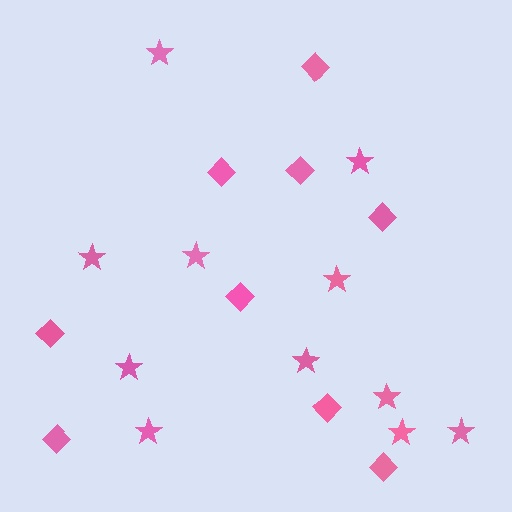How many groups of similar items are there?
There are 2 groups: one group of stars (11) and one group of diamonds (9).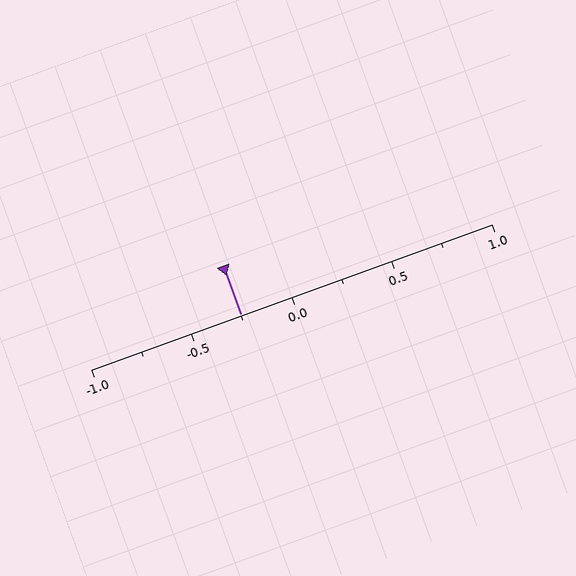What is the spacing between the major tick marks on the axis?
The major ticks are spaced 0.5 apart.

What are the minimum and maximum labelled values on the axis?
The axis runs from -1.0 to 1.0.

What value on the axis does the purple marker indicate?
The marker indicates approximately -0.25.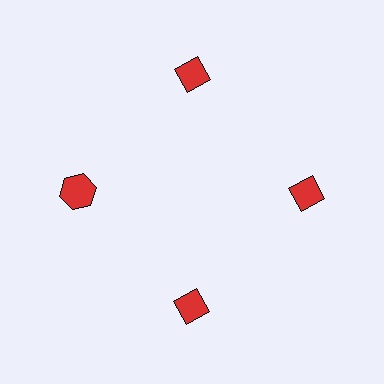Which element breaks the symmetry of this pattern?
The red hexagon at roughly the 9 o'clock position breaks the symmetry. All other shapes are red diamonds.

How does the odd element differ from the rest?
It has a different shape: hexagon instead of diamond.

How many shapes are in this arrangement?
There are 4 shapes arranged in a ring pattern.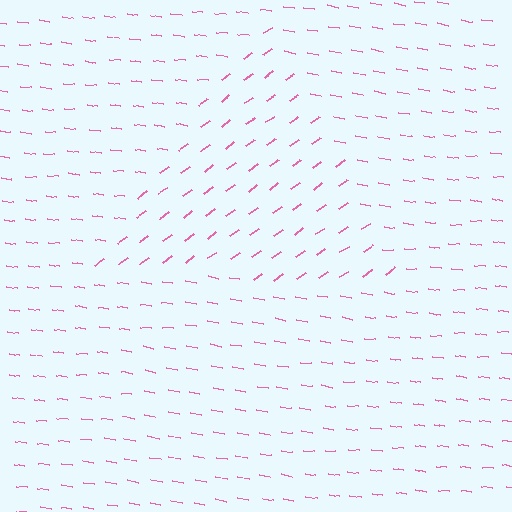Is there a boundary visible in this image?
Yes, there is a texture boundary formed by a change in line orientation.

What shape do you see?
I see a triangle.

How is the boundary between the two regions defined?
The boundary is defined purely by a change in line orientation (approximately 45 degrees difference). All lines are the same color and thickness.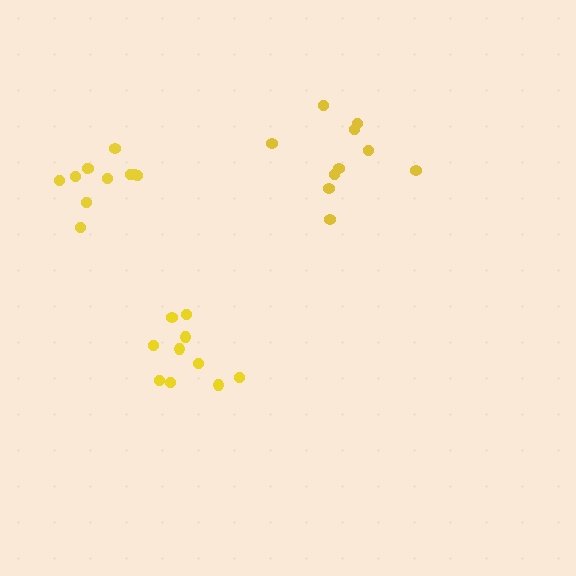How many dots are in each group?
Group 1: 10 dots, Group 2: 10 dots, Group 3: 11 dots (31 total).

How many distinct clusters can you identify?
There are 3 distinct clusters.